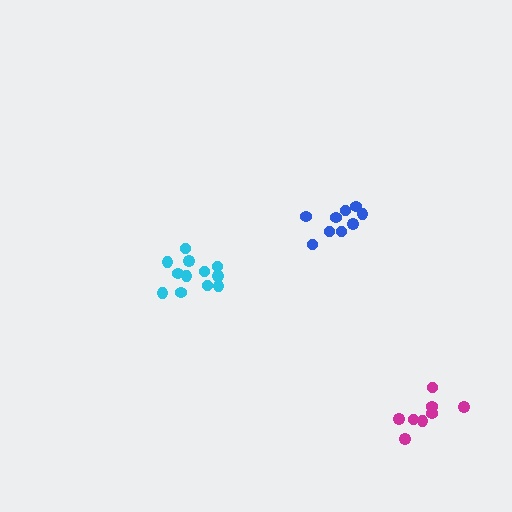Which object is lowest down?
The magenta cluster is bottommost.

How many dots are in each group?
Group 1: 9 dots, Group 2: 12 dots, Group 3: 8 dots (29 total).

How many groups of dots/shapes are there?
There are 3 groups.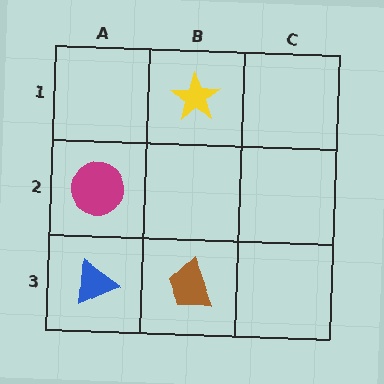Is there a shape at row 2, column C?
No, that cell is empty.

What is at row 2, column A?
A magenta circle.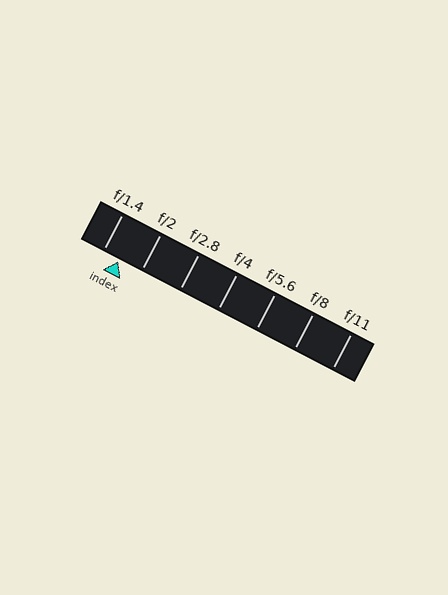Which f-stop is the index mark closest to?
The index mark is closest to f/1.4.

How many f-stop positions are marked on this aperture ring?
There are 7 f-stop positions marked.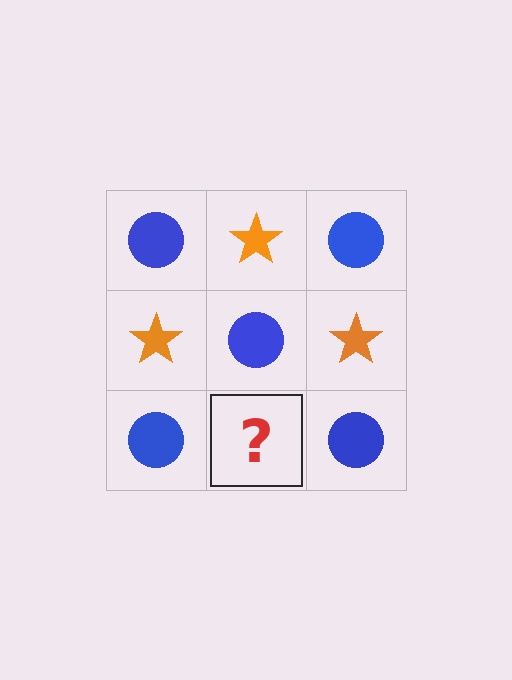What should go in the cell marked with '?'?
The missing cell should contain an orange star.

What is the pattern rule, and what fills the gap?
The rule is that it alternates blue circle and orange star in a checkerboard pattern. The gap should be filled with an orange star.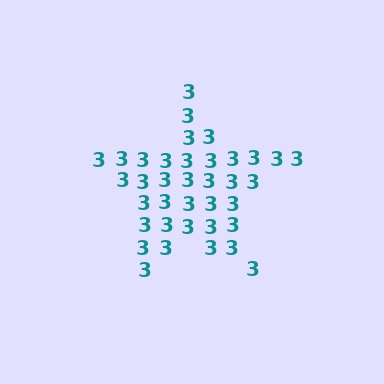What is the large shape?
The large shape is a star.